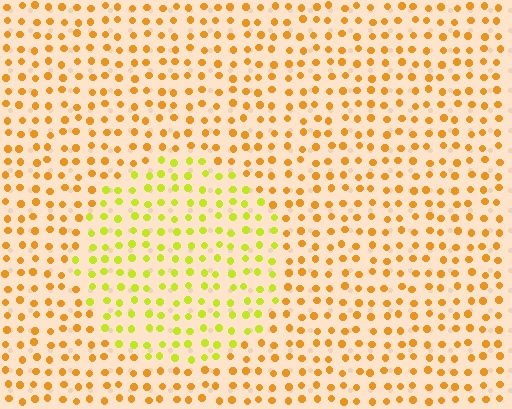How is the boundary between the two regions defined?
The boundary is defined purely by a slight shift in hue (about 38 degrees). Spacing, size, and orientation are identical on both sides.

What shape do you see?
I see a circle.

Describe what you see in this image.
The image is filled with small orange elements in a uniform arrangement. A circle-shaped region is visible where the elements are tinted to a slightly different hue, forming a subtle color boundary.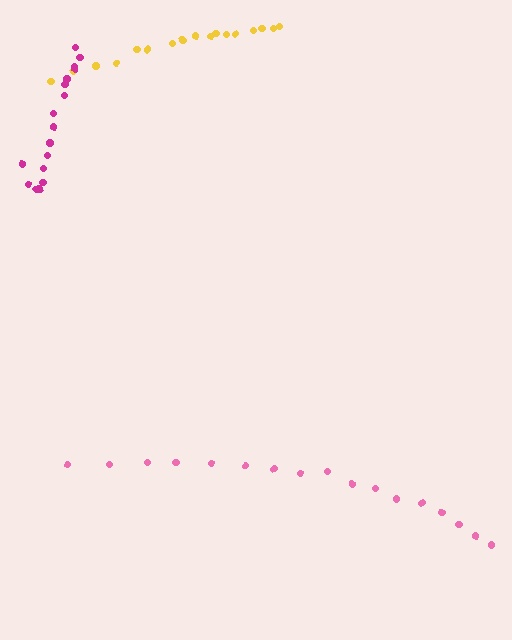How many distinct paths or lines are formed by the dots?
There are 3 distinct paths.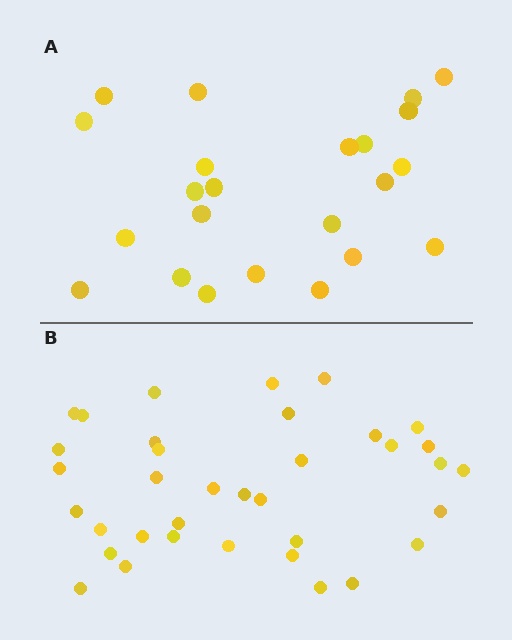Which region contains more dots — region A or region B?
Region B (the bottom region) has more dots.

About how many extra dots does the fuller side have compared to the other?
Region B has approximately 15 more dots than region A.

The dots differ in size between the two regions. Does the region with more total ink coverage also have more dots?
No. Region A has more total ink coverage because its dots are larger, but region B actually contains more individual dots. Total area can be misleading — the number of items is what matters here.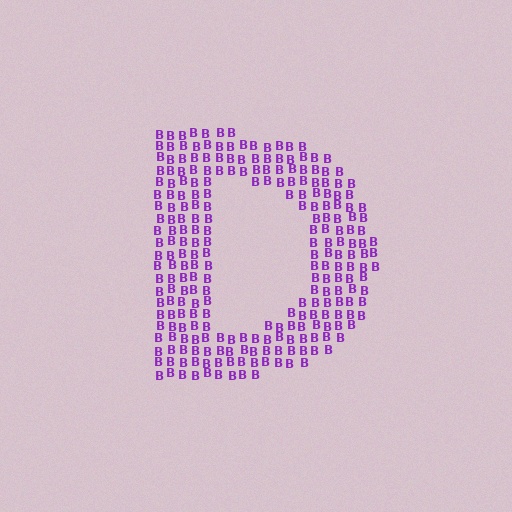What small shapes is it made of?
It is made of small letter B's.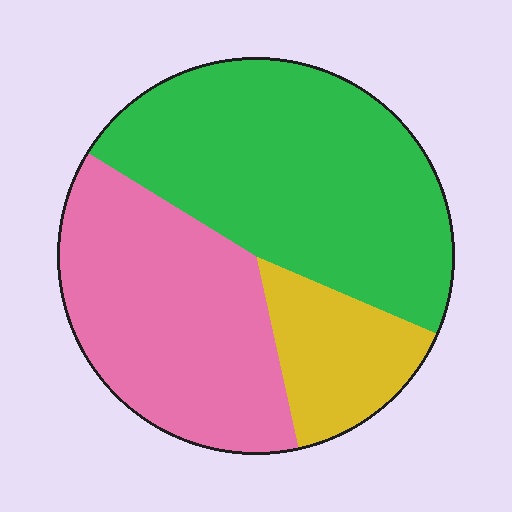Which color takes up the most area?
Green, at roughly 50%.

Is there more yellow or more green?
Green.